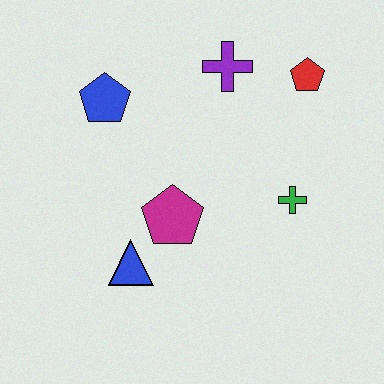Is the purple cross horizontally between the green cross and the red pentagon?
No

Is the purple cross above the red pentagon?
Yes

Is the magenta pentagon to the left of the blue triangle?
No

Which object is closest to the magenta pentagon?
The blue triangle is closest to the magenta pentagon.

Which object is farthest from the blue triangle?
The red pentagon is farthest from the blue triangle.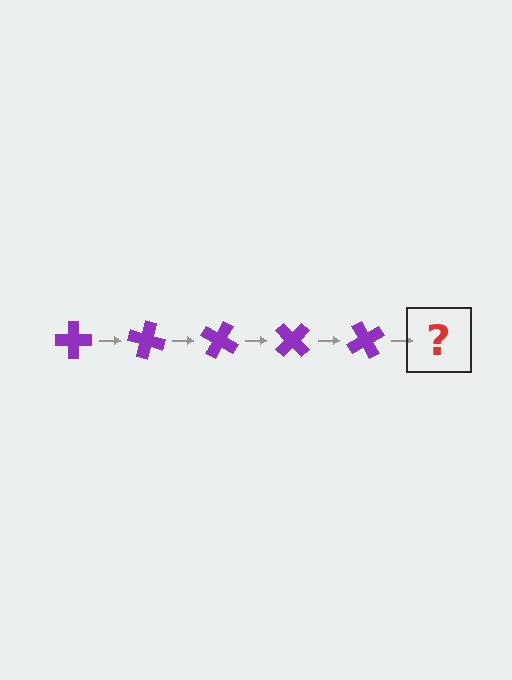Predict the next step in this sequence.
The next step is a purple cross rotated 75 degrees.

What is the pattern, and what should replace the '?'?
The pattern is that the cross rotates 15 degrees each step. The '?' should be a purple cross rotated 75 degrees.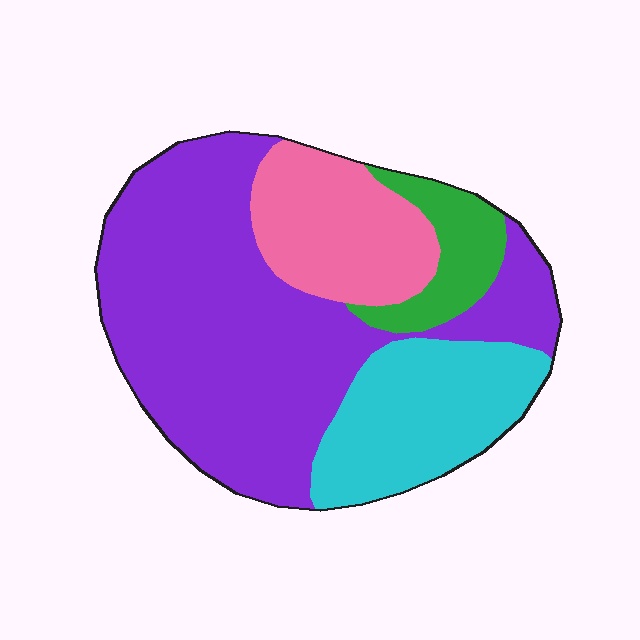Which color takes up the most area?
Purple, at roughly 55%.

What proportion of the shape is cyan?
Cyan covers about 20% of the shape.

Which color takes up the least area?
Green, at roughly 10%.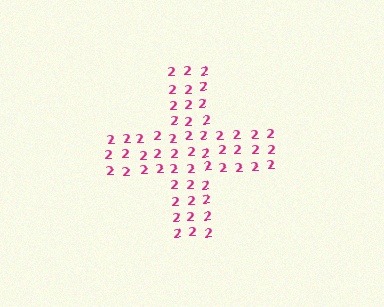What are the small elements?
The small elements are digit 2's.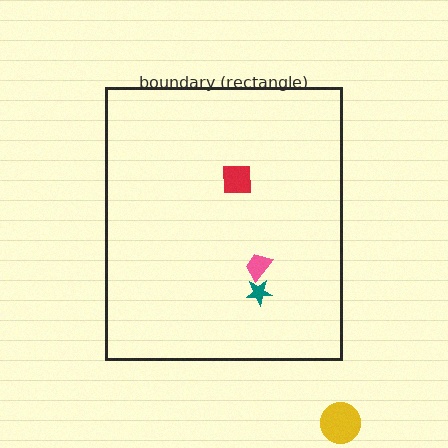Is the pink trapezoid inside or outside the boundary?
Inside.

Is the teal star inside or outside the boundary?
Inside.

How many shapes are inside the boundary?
3 inside, 1 outside.